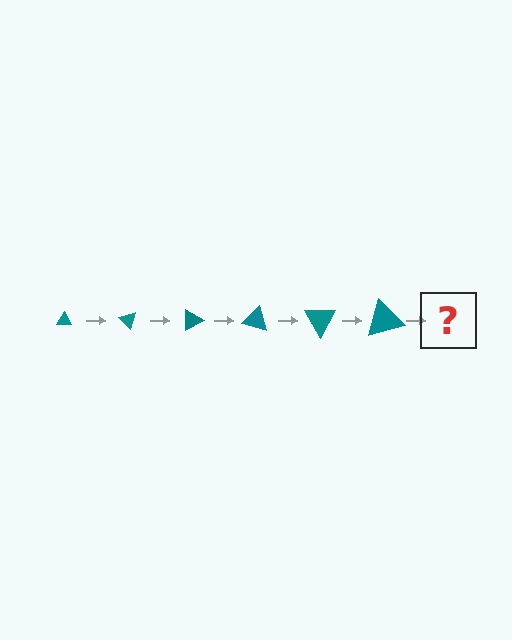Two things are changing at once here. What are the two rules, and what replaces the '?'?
The two rules are that the triangle grows larger each step and it rotates 45 degrees each step. The '?' should be a triangle, larger than the previous one and rotated 270 degrees from the start.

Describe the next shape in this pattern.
It should be a triangle, larger than the previous one and rotated 270 degrees from the start.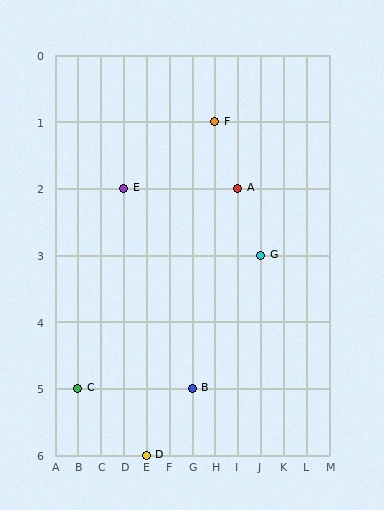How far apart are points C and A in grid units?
Points C and A are 7 columns and 3 rows apart (about 7.6 grid units diagonally).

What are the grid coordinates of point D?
Point D is at grid coordinates (E, 6).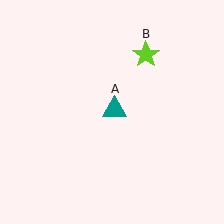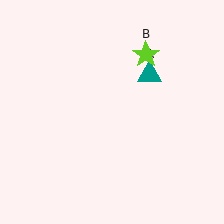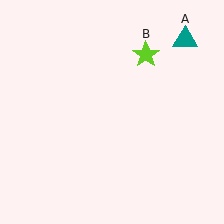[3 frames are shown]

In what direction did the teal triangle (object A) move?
The teal triangle (object A) moved up and to the right.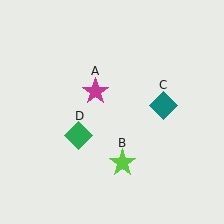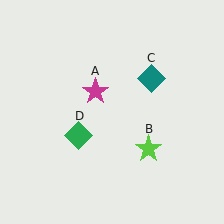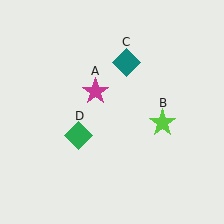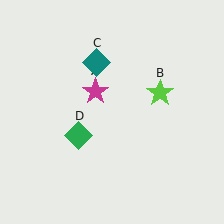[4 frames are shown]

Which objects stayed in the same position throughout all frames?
Magenta star (object A) and green diamond (object D) remained stationary.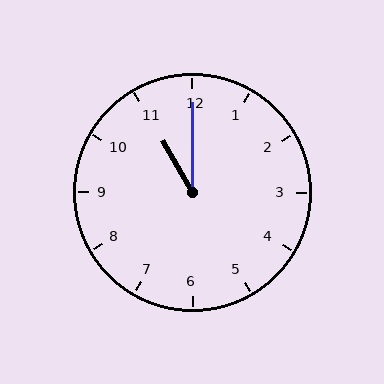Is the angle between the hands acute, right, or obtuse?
It is acute.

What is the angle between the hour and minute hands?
Approximately 30 degrees.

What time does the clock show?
11:00.